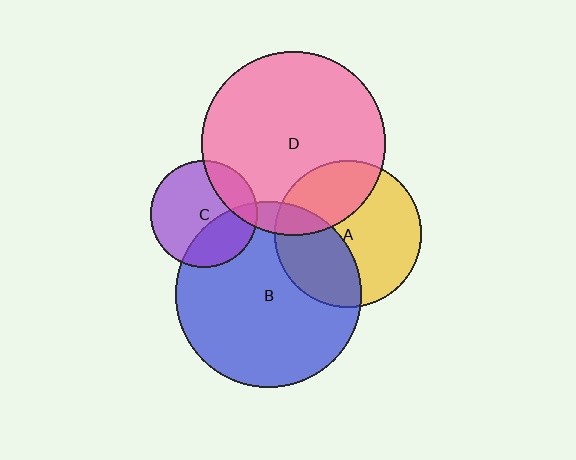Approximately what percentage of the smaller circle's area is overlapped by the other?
Approximately 20%.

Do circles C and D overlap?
Yes.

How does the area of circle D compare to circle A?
Approximately 1.6 times.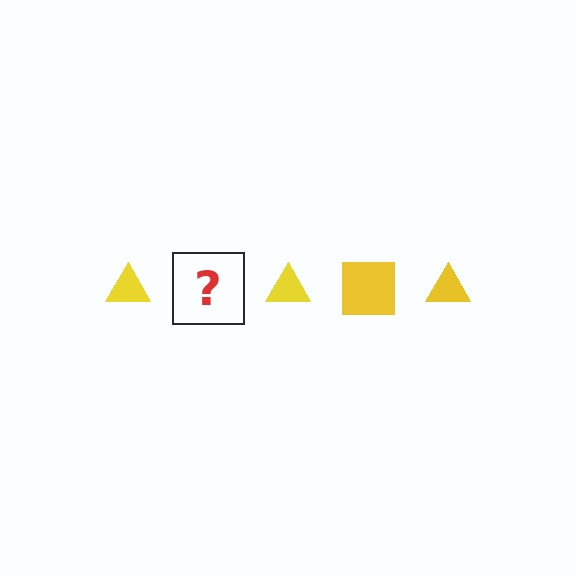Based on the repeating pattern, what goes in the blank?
The blank should be a yellow square.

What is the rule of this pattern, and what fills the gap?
The rule is that the pattern cycles through triangle, square shapes in yellow. The gap should be filled with a yellow square.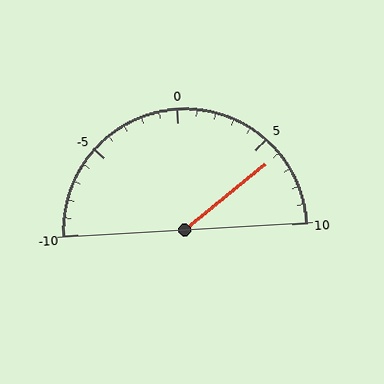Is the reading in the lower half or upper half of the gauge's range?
The reading is in the upper half of the range (-10 to 10).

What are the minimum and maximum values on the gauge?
The gauge ranges from -10 to 10.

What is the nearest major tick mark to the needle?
The nearest major tick mark is 5.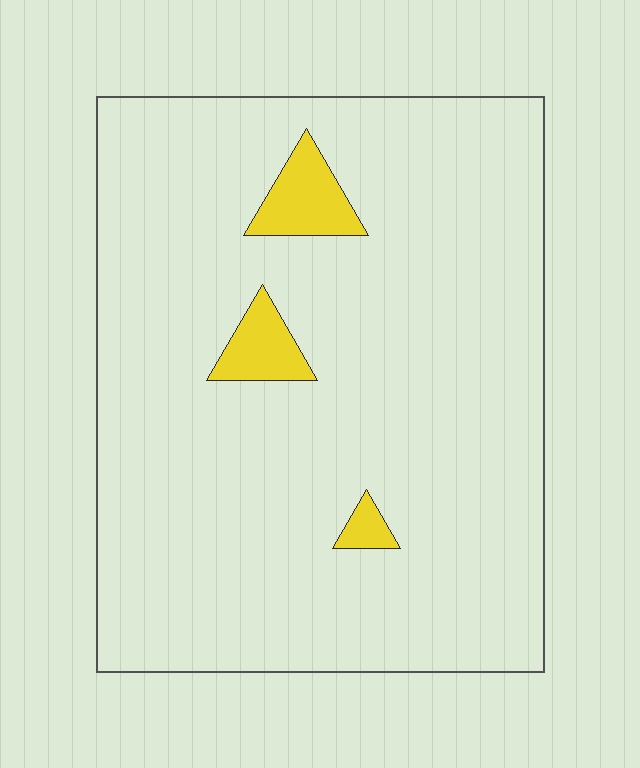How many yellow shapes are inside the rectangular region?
3.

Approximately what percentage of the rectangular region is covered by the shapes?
Approximately 5%.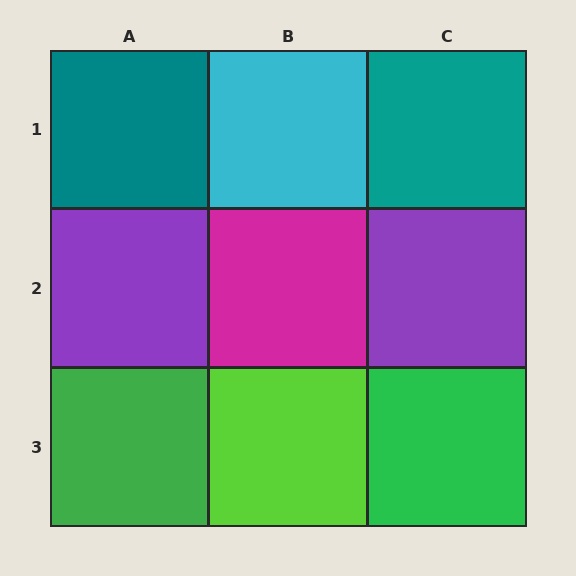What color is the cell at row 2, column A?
Purple.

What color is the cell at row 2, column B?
Magenta.